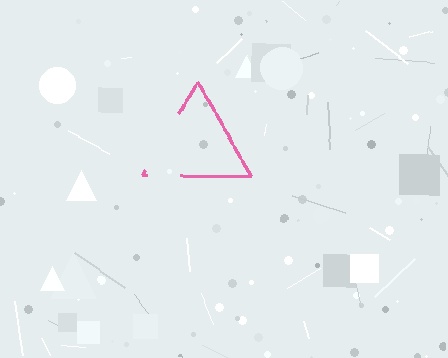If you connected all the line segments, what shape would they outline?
They would outline a triangle.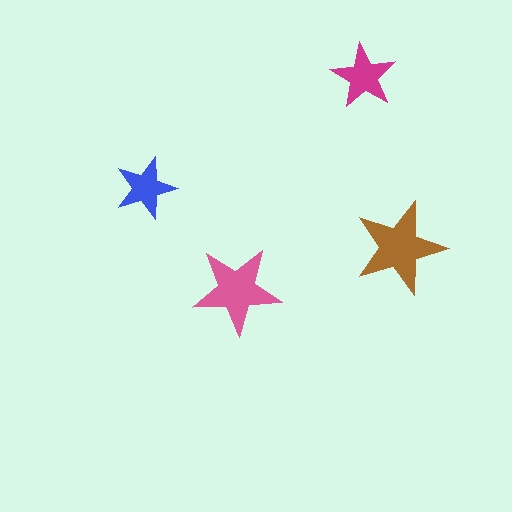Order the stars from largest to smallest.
the brown one, the pink one, the magenta one, the blue one.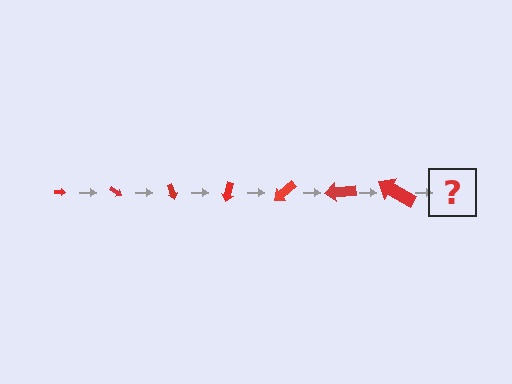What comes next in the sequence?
The next element should be an arrow, larger than the previous one and rotated 245 degrees from the start.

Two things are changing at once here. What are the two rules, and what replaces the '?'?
The two rules are that the arrow grows larger each step and it rotates 35 degrees each step. The '?' should be an arrow, larger than the previous one and rotated 245 degrees from the start.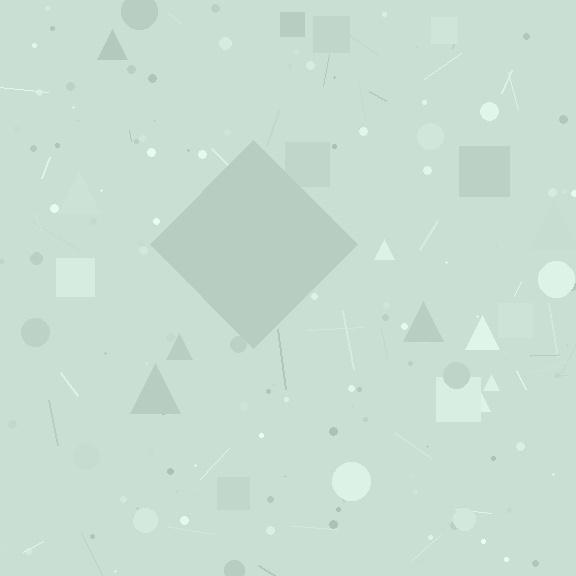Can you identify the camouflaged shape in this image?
The camouflaged shape is a diamond.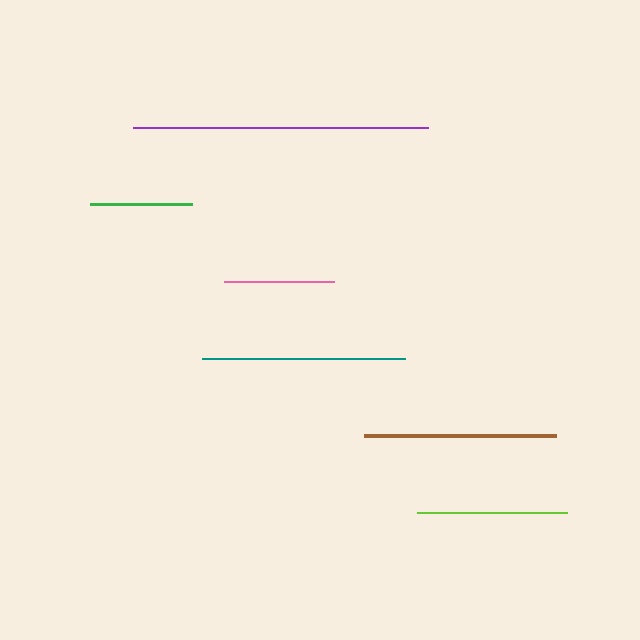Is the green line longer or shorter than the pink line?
The pink line is longer than the green line.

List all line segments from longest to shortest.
From longest to shortest: purple, teal, brown, lime, pink, green.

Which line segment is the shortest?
The green line is the shortest at approximately 103 pixels.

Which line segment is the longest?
The purple line is the longest at approximately 295 pixels.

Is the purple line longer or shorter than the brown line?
The purple line is longer than the brown line.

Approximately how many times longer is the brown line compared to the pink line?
The brown line is approximately 1.7 times the length of the pink line.